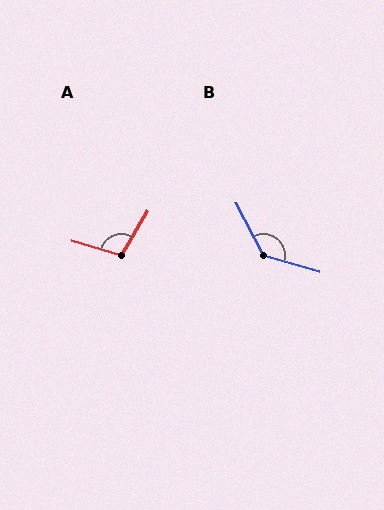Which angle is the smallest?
A, at approximately 104 degrees.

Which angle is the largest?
B, at approximately 134 degrees.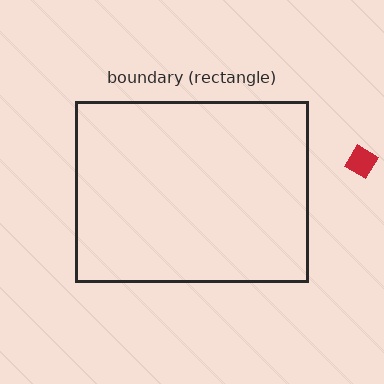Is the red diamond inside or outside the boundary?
Outside.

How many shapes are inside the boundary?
0 inside, 1 outside.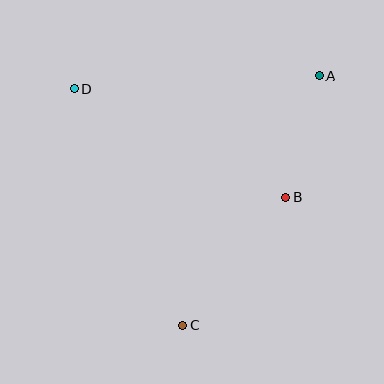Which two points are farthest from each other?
Points A and C are farthest from each other.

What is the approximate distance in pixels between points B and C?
The distance between B and C is approximately 164 pixels.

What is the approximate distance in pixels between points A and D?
The distance between A and D is approximately 244 pixels.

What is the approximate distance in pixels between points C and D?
The distance between C and D is approximately 260 pixels.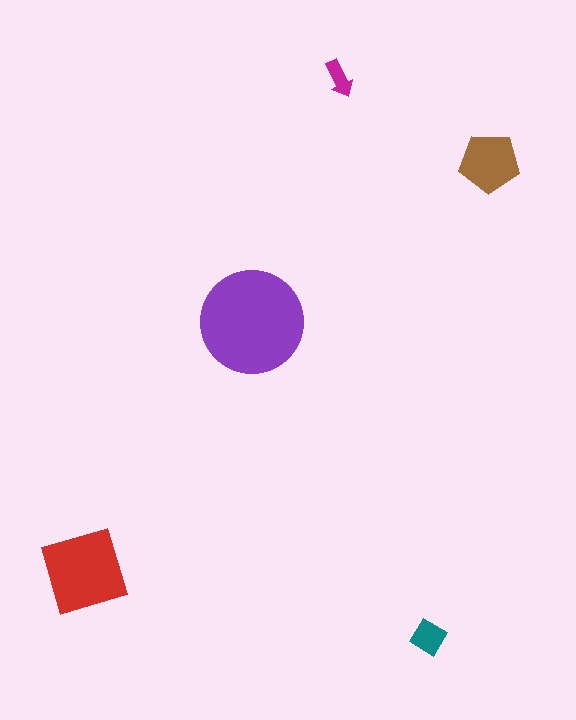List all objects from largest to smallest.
The purple circle, the red square, the brown pentagon, the teal diamond, the magenta arrow.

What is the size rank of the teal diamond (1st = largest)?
4th.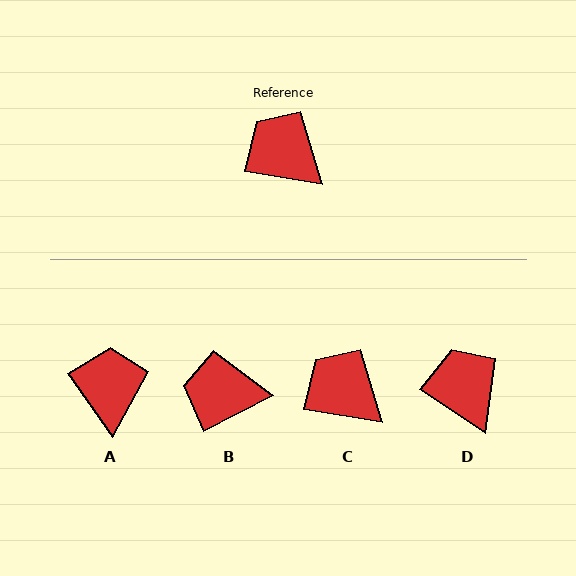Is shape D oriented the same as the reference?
No, it is off by about 24 degrees.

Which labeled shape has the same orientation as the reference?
C.